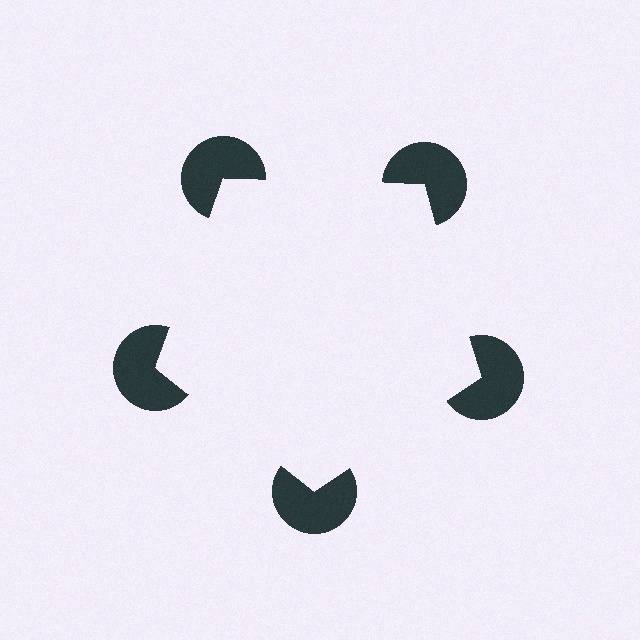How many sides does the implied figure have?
5 sides.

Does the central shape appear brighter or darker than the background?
It typically appears slightly brighter than the background, even though no actual brightness change is drawn.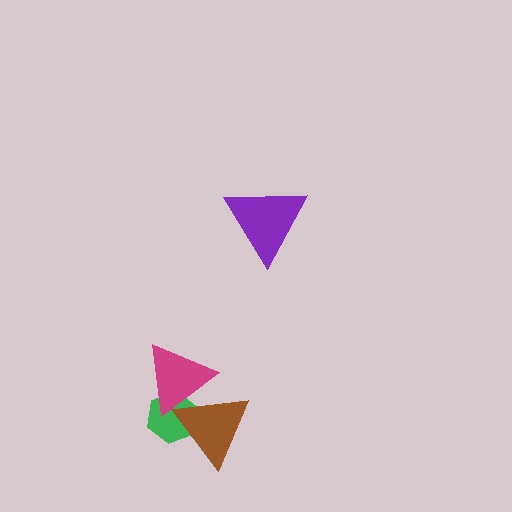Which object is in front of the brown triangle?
The magenta triangle is in front of the brown triangle.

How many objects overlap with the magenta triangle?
2 objects overlap with the magenta triangle.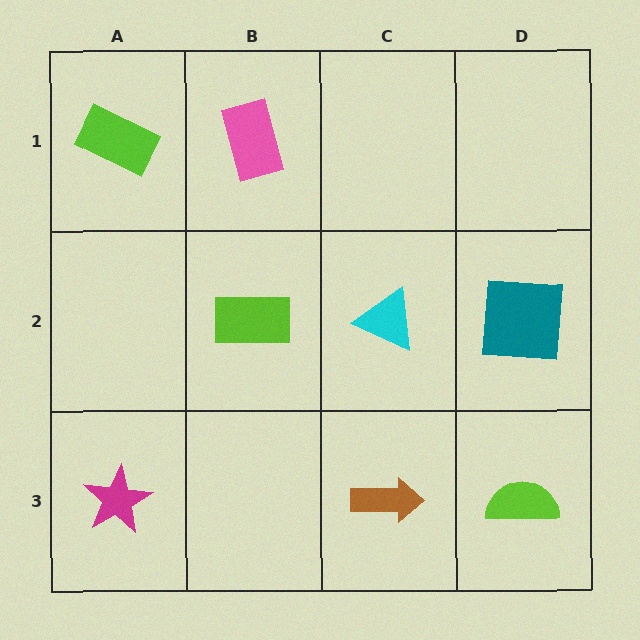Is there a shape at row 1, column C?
No, that cell is empty.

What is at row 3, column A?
A magenta star.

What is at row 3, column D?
A lime semicircle.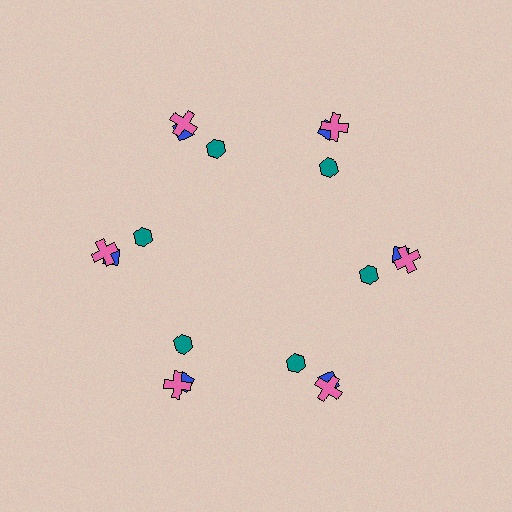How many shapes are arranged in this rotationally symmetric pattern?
There are 18 shapes, arranged in 6 groups of 3.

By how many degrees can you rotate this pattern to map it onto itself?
The pattern maps onto itself every 60 degrees of rotation.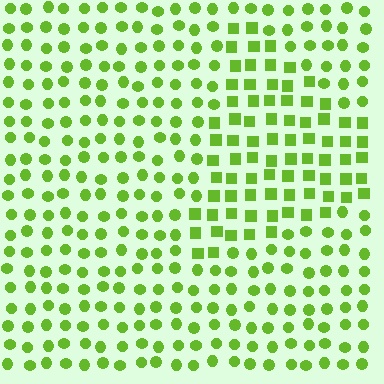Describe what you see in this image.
The image is filled with small lime elements arranged in a uniform grid. A triangle-shaped region contains squares, while the surrounding area contains circles. The boundary is defined purely by the change in element shape.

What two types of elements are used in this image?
The image uses squares inside the triangle region and circles outside it.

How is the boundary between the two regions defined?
The boundary is defined by a change in element shape: squares inside vs. circles outside. All elements share the same color and spacing.